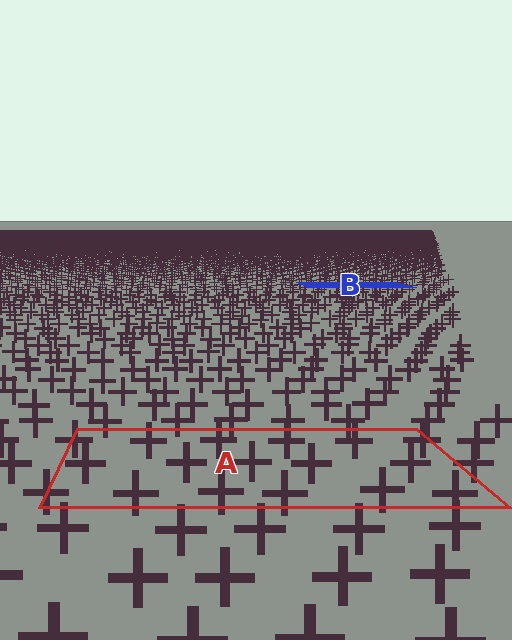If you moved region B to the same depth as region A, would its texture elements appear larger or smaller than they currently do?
They would appear larger. At a closer depth, the same texture elements are projected at a bigger on-screen size.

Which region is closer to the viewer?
Region A is closer. The texture elements there are larger and more spread out.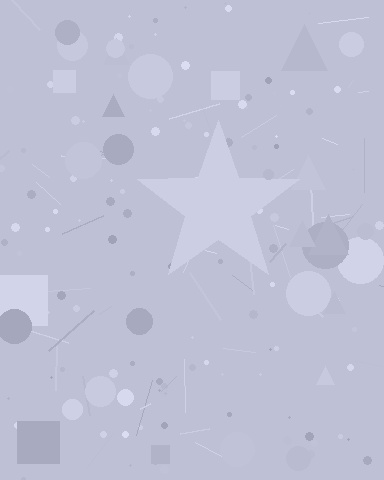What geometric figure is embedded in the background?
A star is embedded in the background.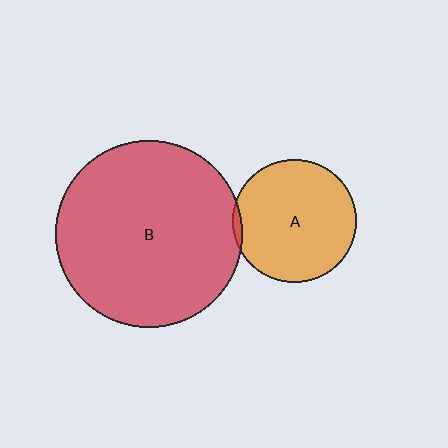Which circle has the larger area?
Circle B (red).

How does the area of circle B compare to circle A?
Approximately 2.3 times.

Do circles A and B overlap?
Yes.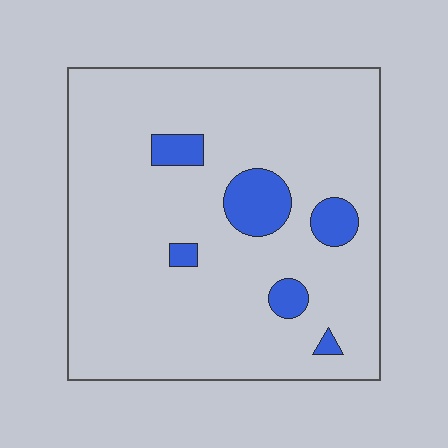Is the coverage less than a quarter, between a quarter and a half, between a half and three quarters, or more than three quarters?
Less than a quarter.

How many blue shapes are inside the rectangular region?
6.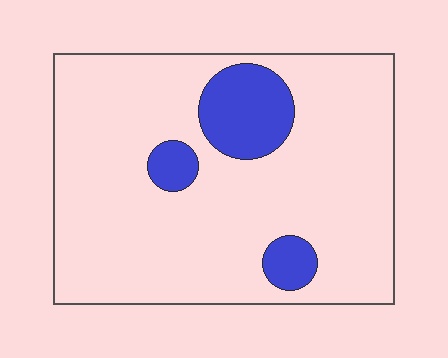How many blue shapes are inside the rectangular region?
3.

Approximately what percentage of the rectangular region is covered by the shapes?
Approximately 15%.